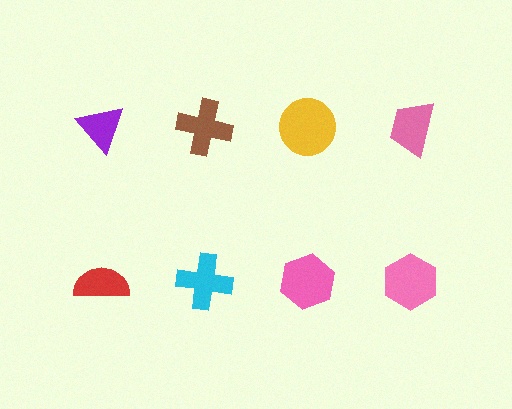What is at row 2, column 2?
A cyan cross.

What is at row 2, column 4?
A pink hexagon.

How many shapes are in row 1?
4 shapes.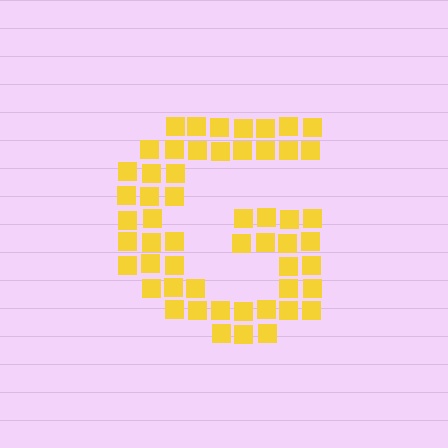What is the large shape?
The large shape is the letter G.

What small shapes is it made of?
It is made of small squares.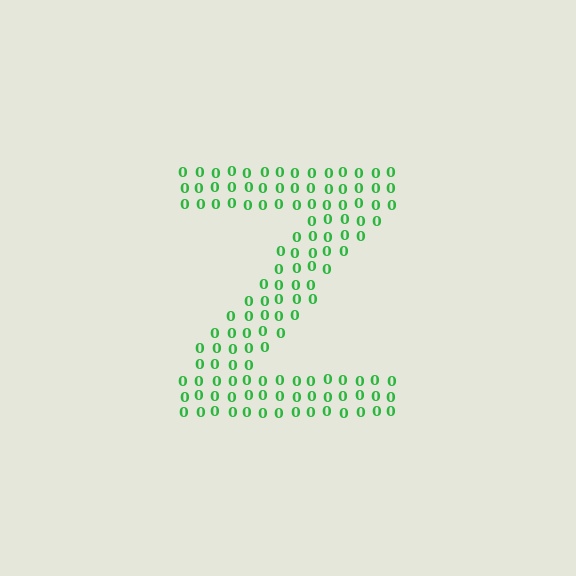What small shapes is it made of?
It is made of small digit 0's.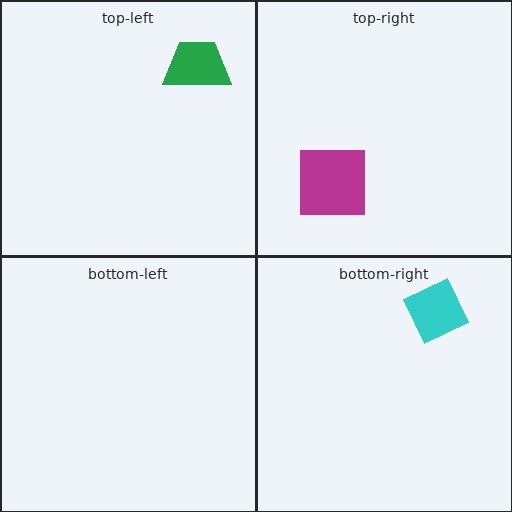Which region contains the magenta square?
The top-right region.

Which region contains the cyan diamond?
The bottom-right region.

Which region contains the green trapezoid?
The top-left region.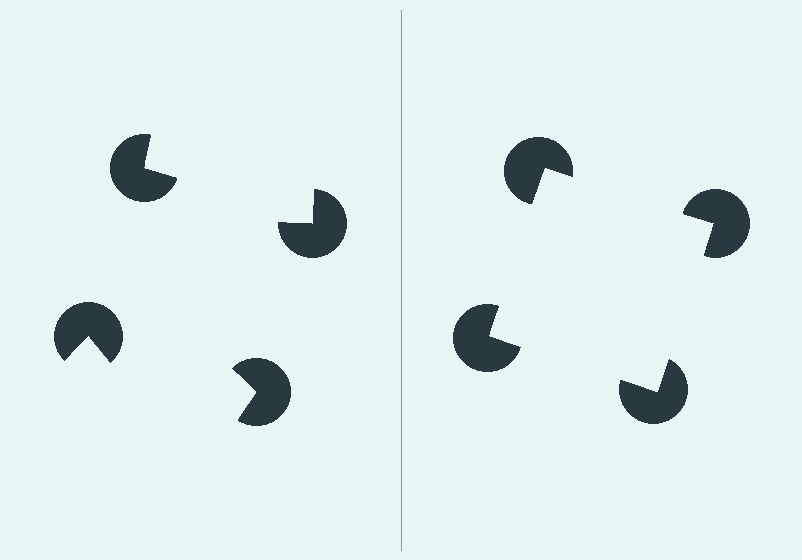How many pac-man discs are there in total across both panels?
8 — 4 on each side.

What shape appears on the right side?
An illusory square.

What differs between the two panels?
The pac-man discs are positioned identically on both sides; only the wedge orientations differ. On the right they align to a square; on the left they are misaligned.